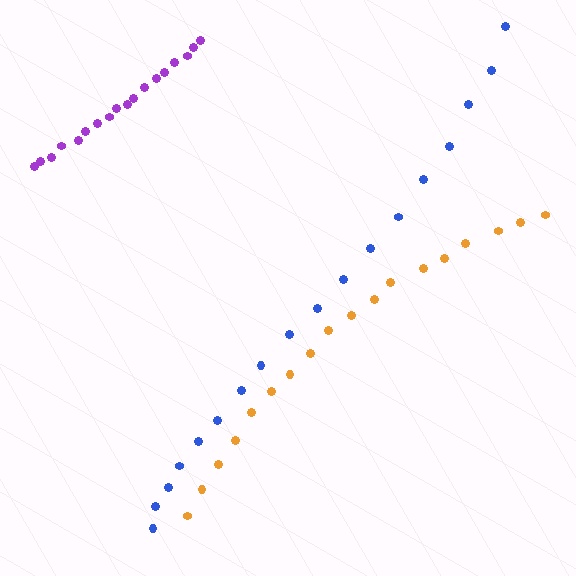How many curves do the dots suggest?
There are 3 distinct paths.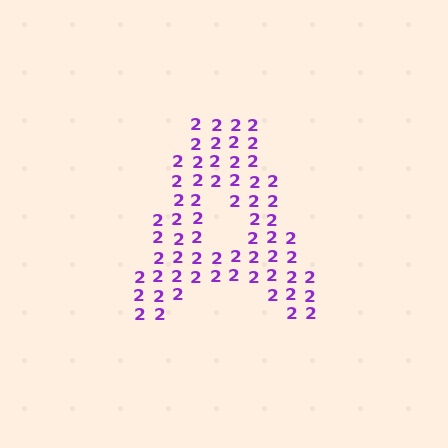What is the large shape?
The large shape is the letter A.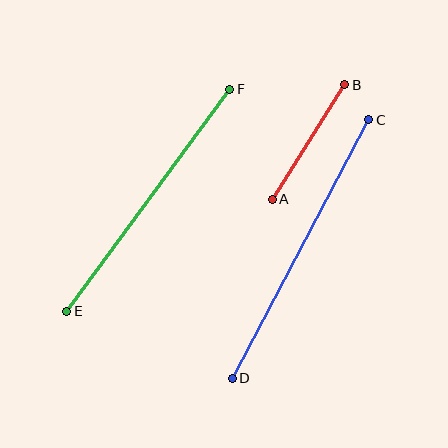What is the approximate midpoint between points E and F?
The midpoint is at approximately (148, 200) pixels.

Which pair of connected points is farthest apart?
Points C and D are farthest apart.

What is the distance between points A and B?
The distance is approximately 135 pixels.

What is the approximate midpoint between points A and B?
The midpoint is at approximately (309, 142) pixels.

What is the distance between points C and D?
The distance is approximately 292 pixels.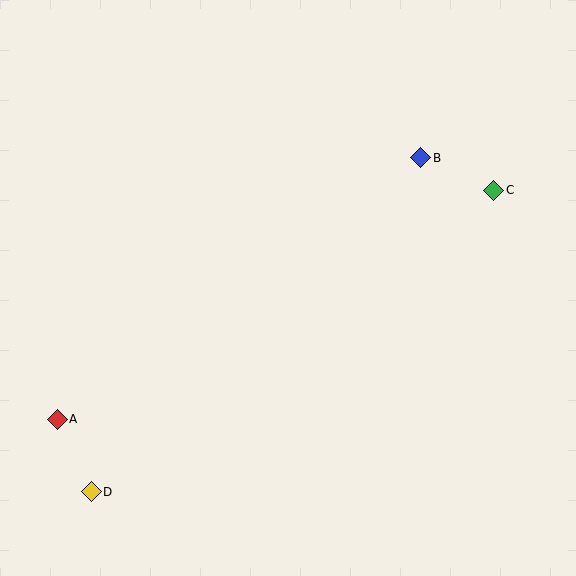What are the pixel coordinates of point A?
Point A is at (57, 419).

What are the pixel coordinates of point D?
Point D is at (91, 492).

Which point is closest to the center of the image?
Point B at (421, 158) is closest to the center.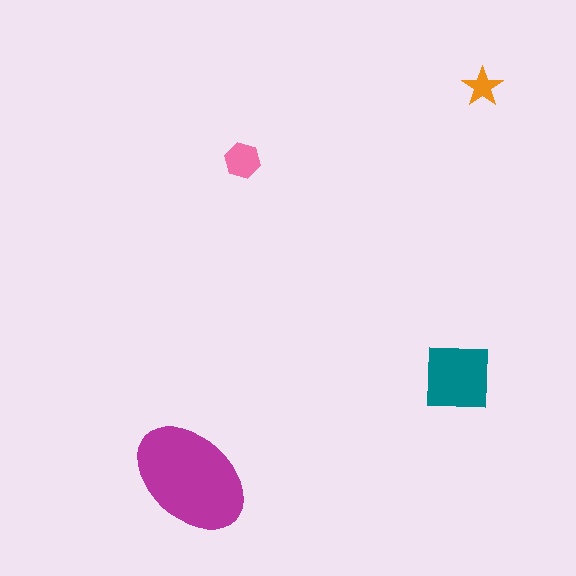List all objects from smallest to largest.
The orange star, the pink hexagon, the teal square, the magenta ellipse.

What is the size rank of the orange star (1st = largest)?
4th.